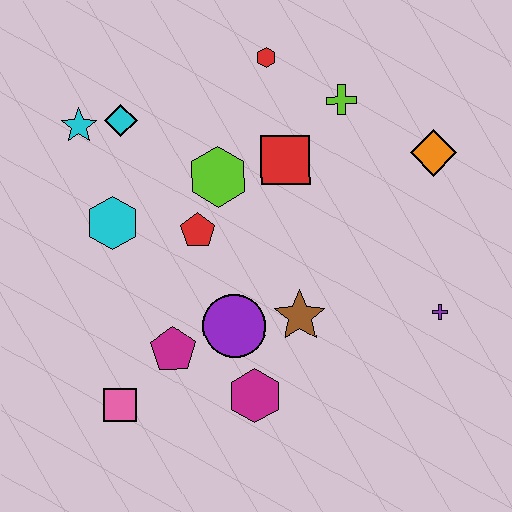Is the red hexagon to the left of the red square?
Yes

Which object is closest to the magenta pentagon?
The purple circle is closest to the magenta pentagon.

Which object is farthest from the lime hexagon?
The purple cross is farthest from the lime hexagon.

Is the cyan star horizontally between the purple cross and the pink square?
No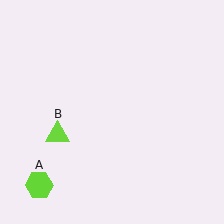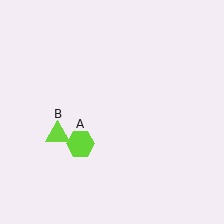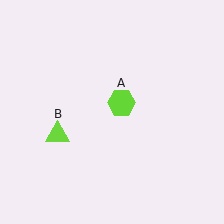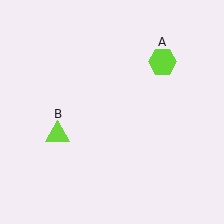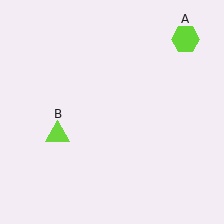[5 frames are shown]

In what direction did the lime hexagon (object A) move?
The lime hexagon (object A) moved up and to the right.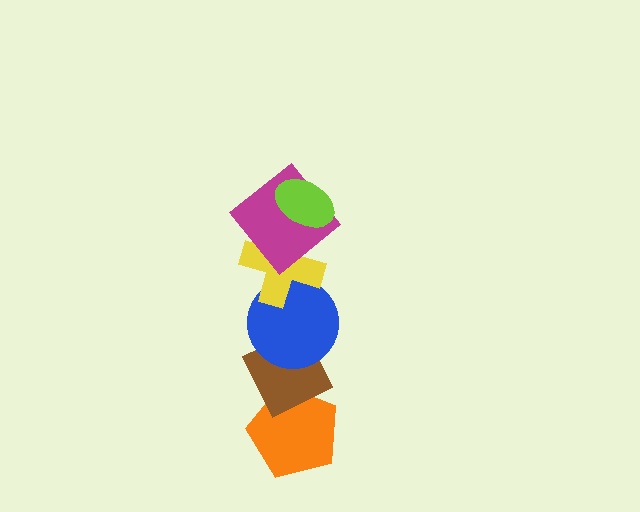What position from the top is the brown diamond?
The brown diamond is 5th from the top.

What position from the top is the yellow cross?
The yellow cross is 3rd from the top.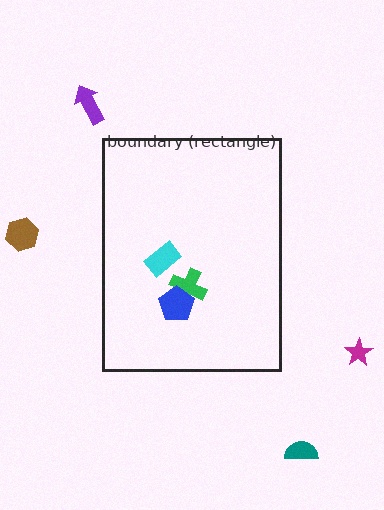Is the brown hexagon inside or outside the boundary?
Outside.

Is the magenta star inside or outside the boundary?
Outside.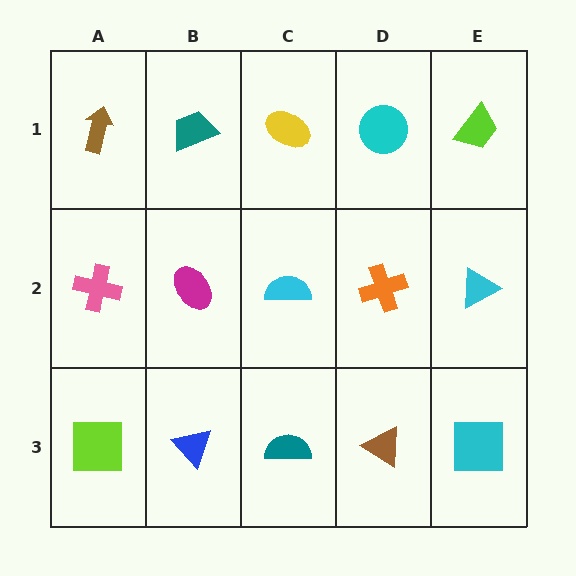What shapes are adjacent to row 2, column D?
A cyan circle (row 1, column D), a brown triangle (row 3, column D), a cyan semicircle (row 2, column C), a cyan triangle (row 2, column E).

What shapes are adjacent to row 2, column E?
A lime trapezoid (row 1, column E), a cyan square (row 3, column E), an orange cross (row 2, column D).